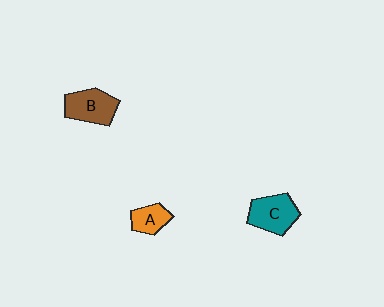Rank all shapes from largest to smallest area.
From largest to smallest: C (teal), B (brown), A (orange).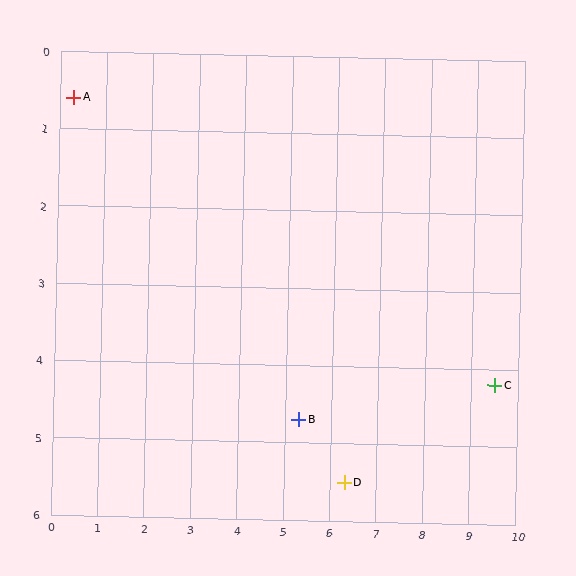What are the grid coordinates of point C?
Point C is at approximately (9.5, 4.2).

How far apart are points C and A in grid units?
Points C and A are about 9.9 grid units apart.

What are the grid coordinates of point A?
Point A is at approximately (0.3, 0.6).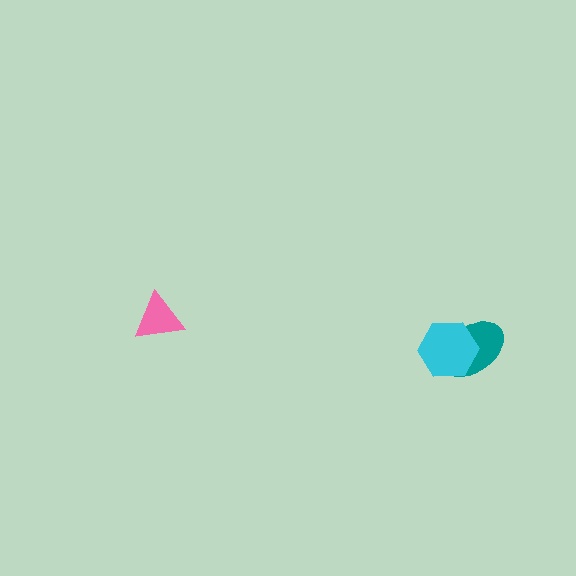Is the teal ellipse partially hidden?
Yes, it is partially covered by another shape.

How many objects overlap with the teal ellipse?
1 object overlaps with the teal ellipse.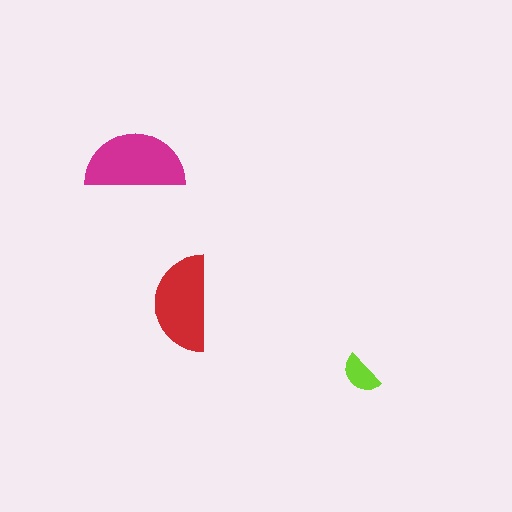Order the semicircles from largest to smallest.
the magenta one, the red one, the lime one.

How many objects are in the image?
There are 3 objects in the image.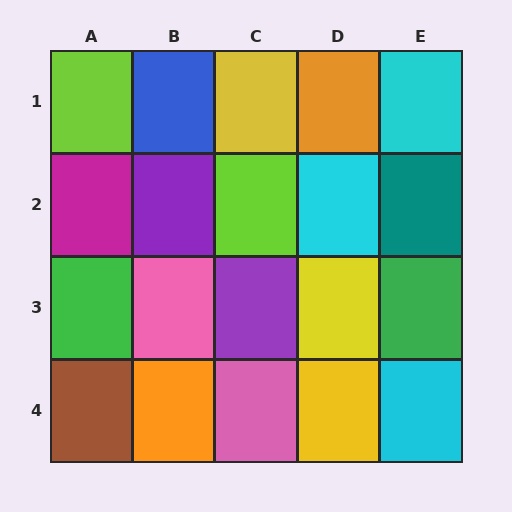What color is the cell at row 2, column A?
Magenta.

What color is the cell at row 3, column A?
Green.